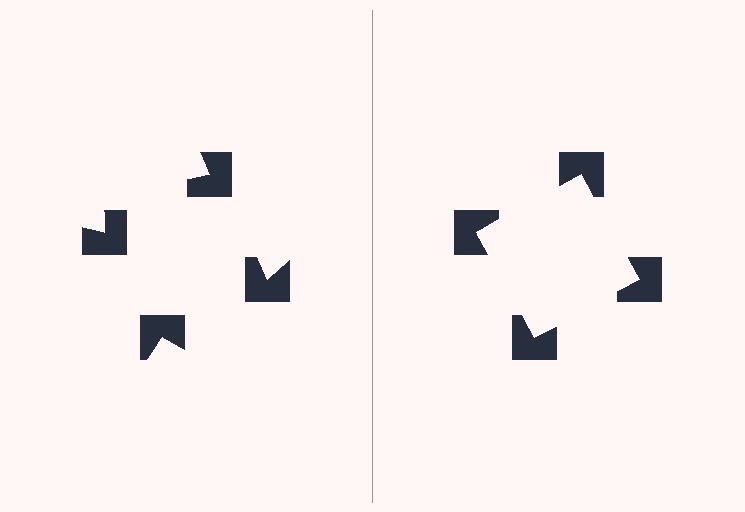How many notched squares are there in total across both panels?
8 — 4 on each side.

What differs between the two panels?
The notched squares are positioned identically on both sides; only the wedge orientations differ. On the right they align to a square; on the left they are misaligned.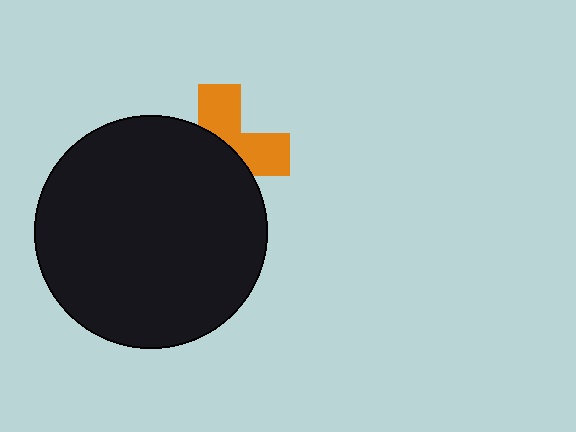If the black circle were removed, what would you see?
You would see the complete orange cross.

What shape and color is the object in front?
The object in front is a black circle.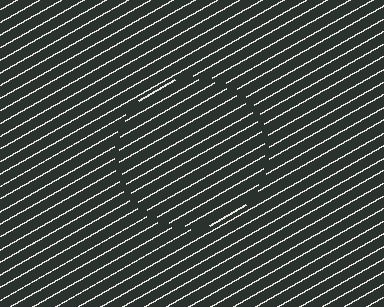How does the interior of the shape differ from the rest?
The interior of the shape contains the same grating, shifted by half a period — the contour is defined by the phase discontinuity where line-ends from the inner and outer gratings abut.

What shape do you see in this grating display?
An illusory circle. The interior of the shape contains the same grating, shifted by half a period — the contour is defined by the phase discontinuity where line-ends from the inner and outer gratings abut.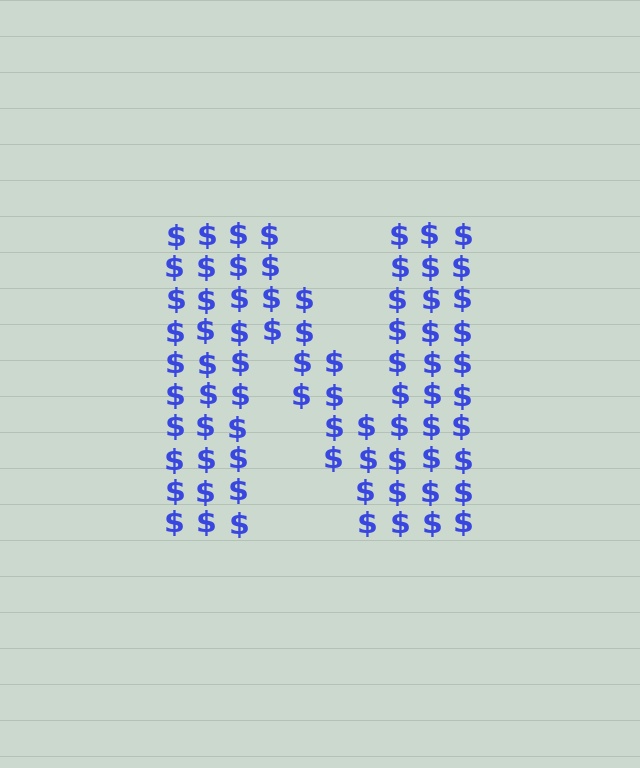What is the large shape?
The large shape is the letter N.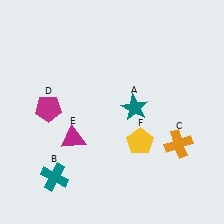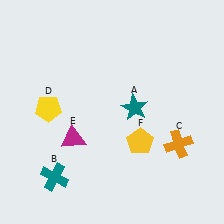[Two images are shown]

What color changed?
The pentagon (D) changed from magenta in Image 1 to yellow in Image 2.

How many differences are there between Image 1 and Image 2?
There is 1 difference between the two images.